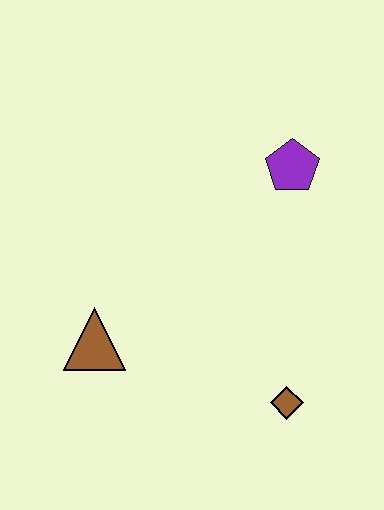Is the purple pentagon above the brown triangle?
Yes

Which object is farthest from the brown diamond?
The purple pentagon is farthest from the brown diamond.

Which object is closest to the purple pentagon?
The brown diamond is closest to the purple pentagon.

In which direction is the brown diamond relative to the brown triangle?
The brown diamond is to the right of the brown triangle.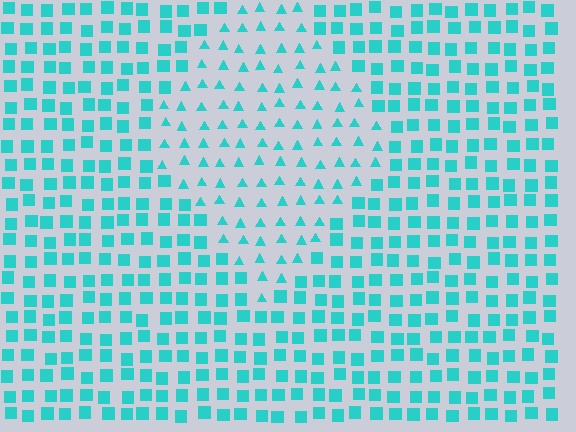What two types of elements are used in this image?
The image uses triangles inside the diamond region and squares outside it.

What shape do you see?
I see a diamond.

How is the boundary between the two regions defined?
The boundary is defined by a change in element shape: triangles inside vs. squares outside. All elements share the same color and spacing.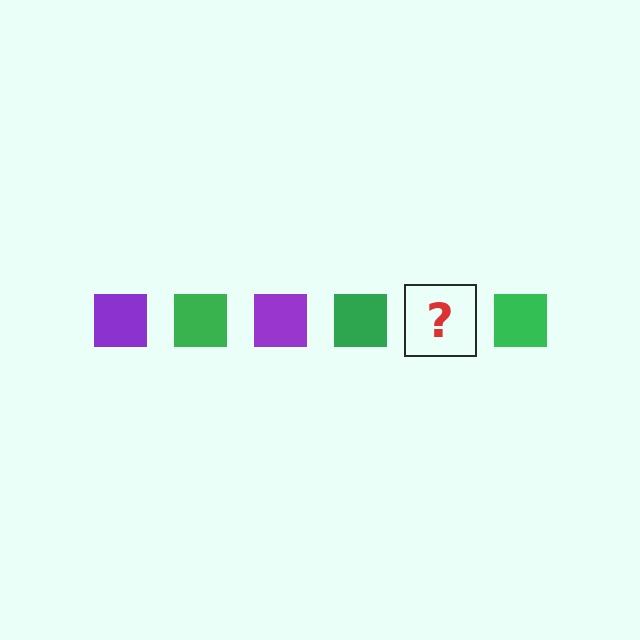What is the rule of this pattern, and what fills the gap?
The rule is that the pattern cycles through purple, green squares. The gap should be filled with a purple square.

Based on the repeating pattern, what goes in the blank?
The blank should be a purple square.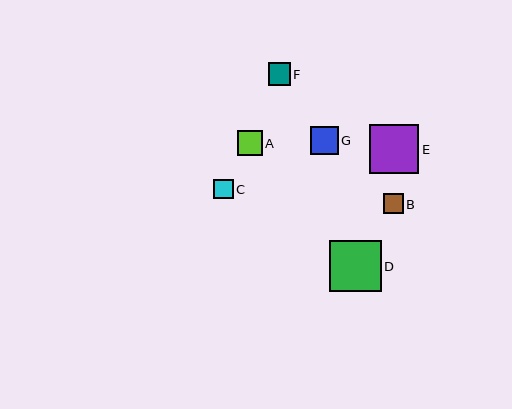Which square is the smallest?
Square B is the smallest with a size of approximately 19 pixels.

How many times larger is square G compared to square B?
Square G is approximately 1.4 times the size of square B.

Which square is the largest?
Square D is the largest with a size of approximately 52 pixels.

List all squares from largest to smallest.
From largest to smallest: D, E, G, A, F, C, B.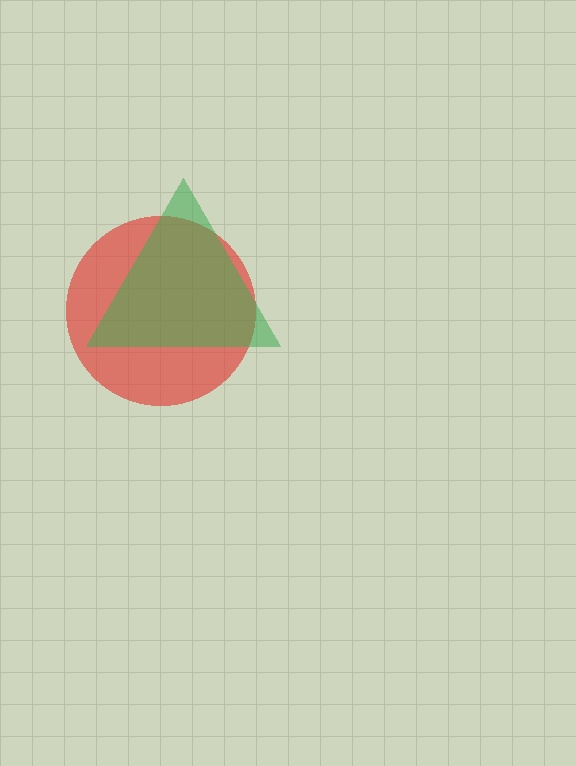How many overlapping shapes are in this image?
There are 2 overlapping shapes in the image.